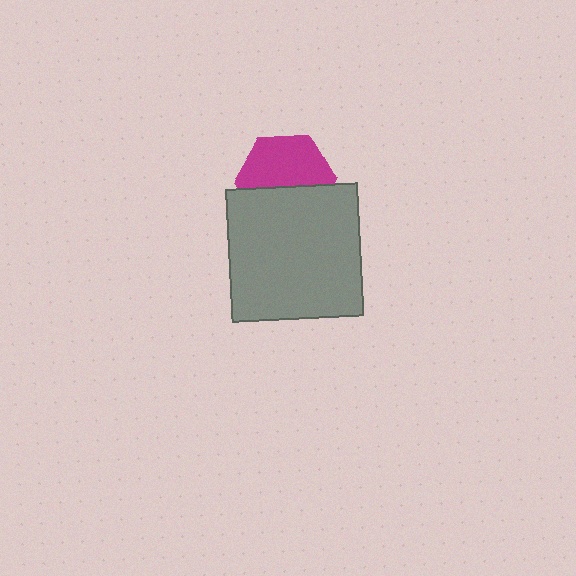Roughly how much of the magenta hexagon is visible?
About half of it is visible (roughly 57%).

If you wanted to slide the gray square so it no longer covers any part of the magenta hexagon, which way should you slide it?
Slide it down — that is the most direct way to separate the two shapes.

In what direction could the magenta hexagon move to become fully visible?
The magenta hexagon could move up. That would shift it out from behind the gray square entirely.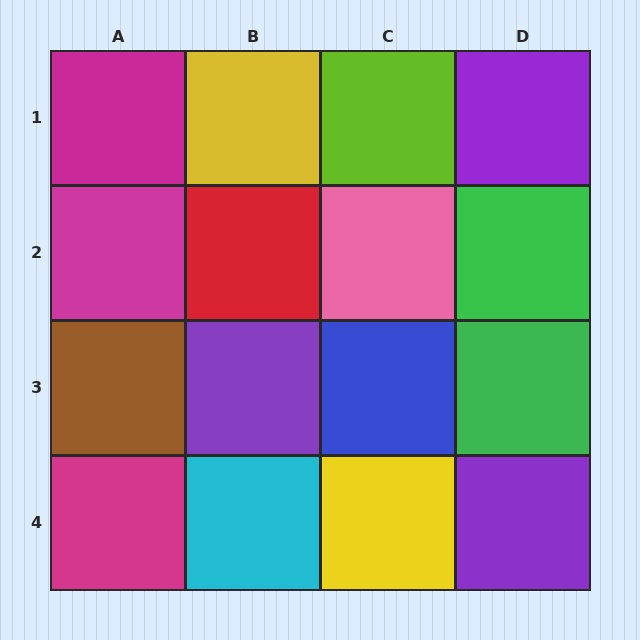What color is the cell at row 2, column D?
Green.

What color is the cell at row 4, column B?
Cyan.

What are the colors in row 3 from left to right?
Brown, purple, blue, green.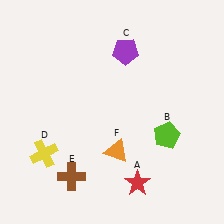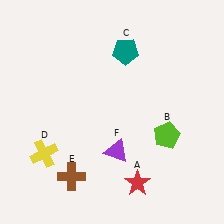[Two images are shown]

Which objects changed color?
C changed from purple to teal. F changed from orange to purple.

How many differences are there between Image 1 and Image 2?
There are 2 differences between the two images.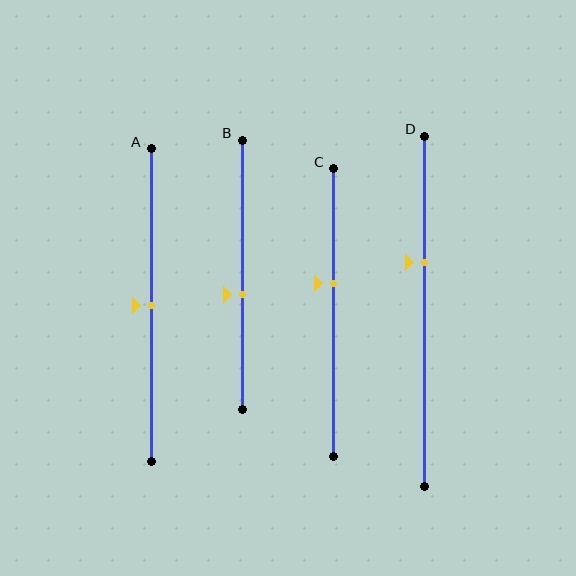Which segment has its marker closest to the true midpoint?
Segment A has its marker closest to the true midpoint.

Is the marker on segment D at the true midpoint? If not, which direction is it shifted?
No, the marker on segment D is shifted upward by about 14% of the segment length.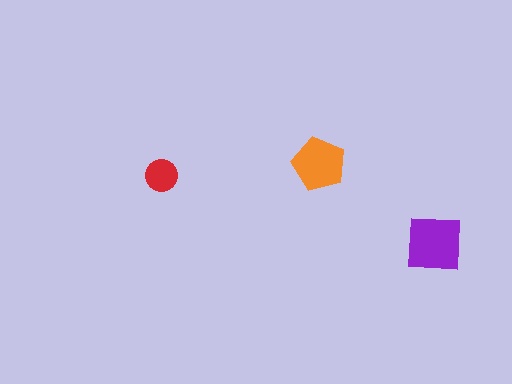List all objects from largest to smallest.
The purple square, the orange pentagon, the red circle.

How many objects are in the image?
There are 3 objects in the image.